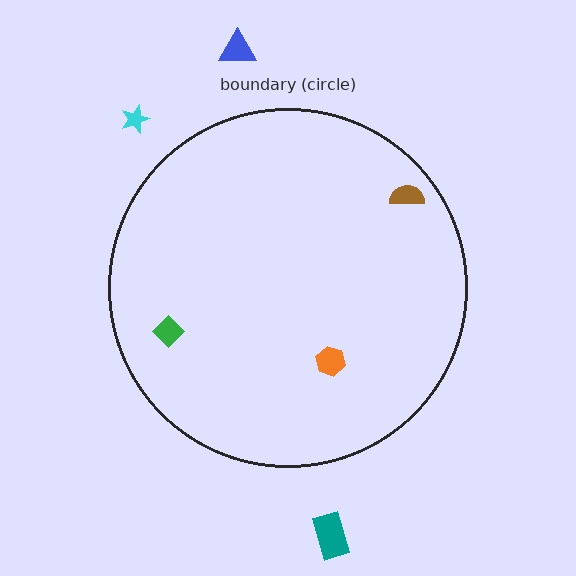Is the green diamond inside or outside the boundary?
Inside.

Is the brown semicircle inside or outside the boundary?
Inside.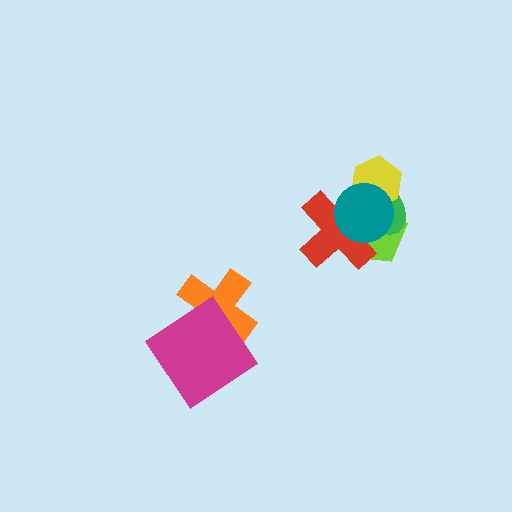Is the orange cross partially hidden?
Yes, it is partially covered by another shape.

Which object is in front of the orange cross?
The magenta diamond is in front of the orange cross.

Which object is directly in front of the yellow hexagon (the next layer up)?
The red cross is directly in front of the yellow hexagon.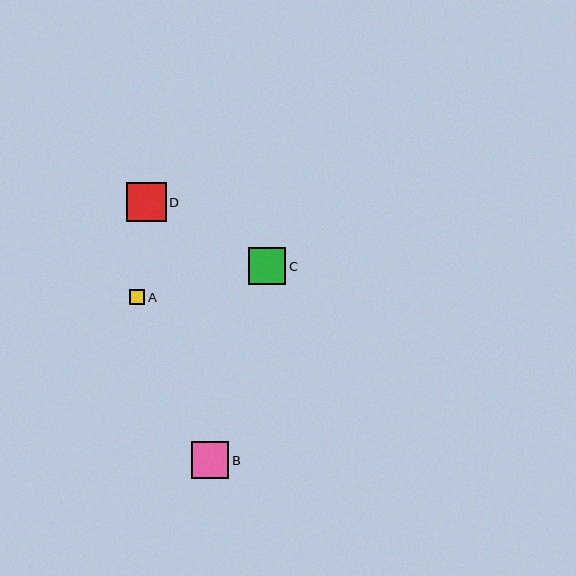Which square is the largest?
Square D is the largest with a size of approximately 39 pixels.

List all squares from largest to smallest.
From largest to smallest: D, C, B, A.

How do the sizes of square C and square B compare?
Square C and square B are approximately the same size.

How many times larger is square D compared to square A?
Square D is approximately 2.6 times the size of square A.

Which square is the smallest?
Square A is the smallest with a size of approximately 15 pixels.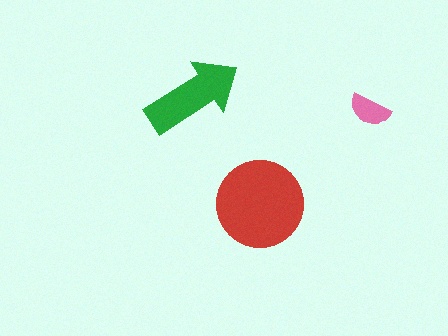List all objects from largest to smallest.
The red circle, the green arrow, the pink semicircle.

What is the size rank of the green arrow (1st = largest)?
2nd.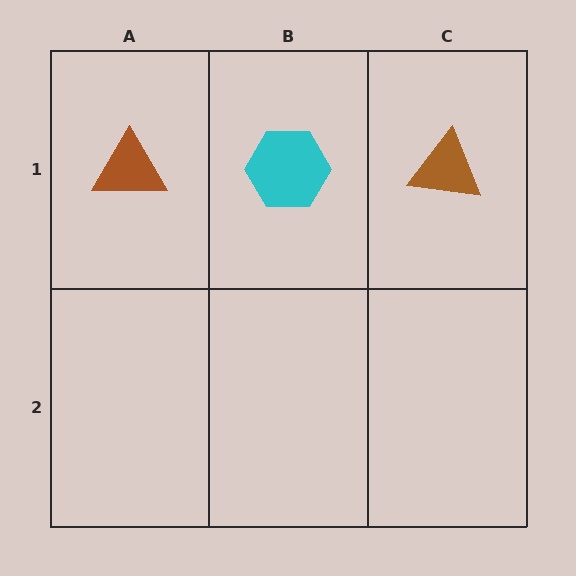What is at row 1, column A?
A brown triangle.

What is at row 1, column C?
A brown triangle.